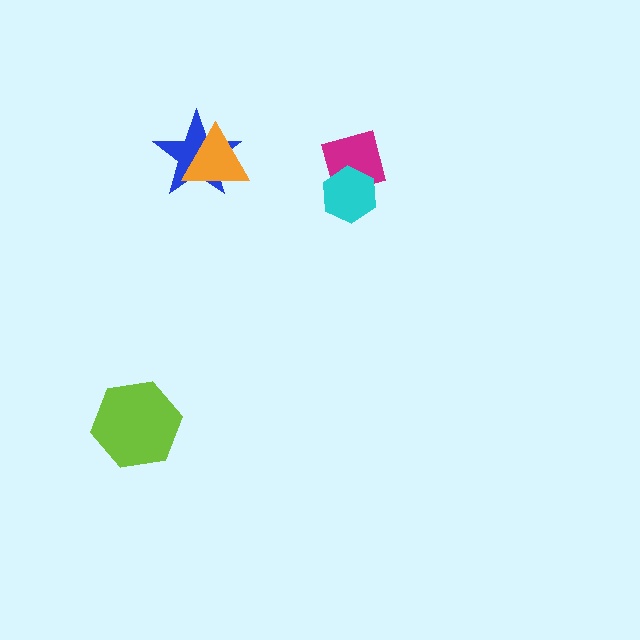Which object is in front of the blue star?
The orange triangle is in front of the blue star.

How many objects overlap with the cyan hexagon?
1 object overlaps with the cyan hexagon.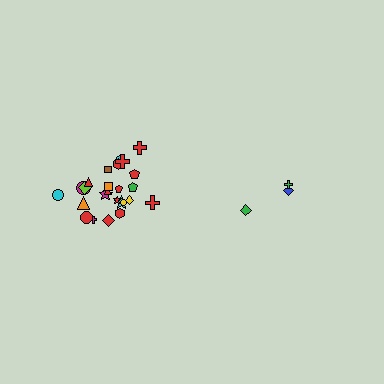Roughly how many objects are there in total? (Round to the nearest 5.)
Roughly 30 objects in total.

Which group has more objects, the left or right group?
The left group.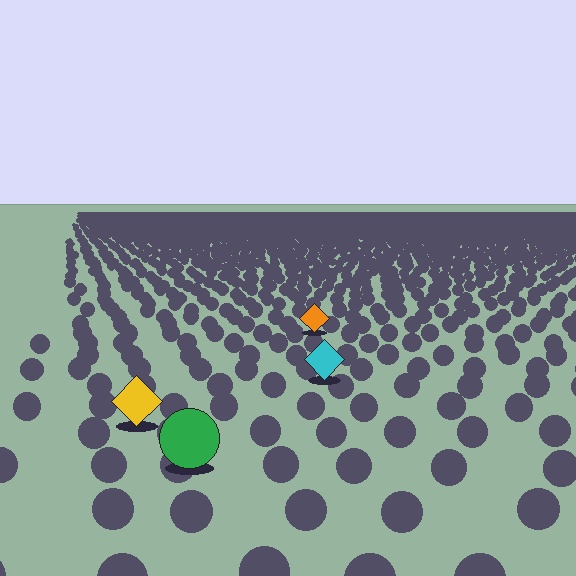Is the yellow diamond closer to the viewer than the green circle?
No. The green circle is closer — you can tell from the texture gradient: the ground texture is coarser near it.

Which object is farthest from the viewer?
The orange diamond is farthest from the viewer. It appears smaller and the ground texture around it is denser.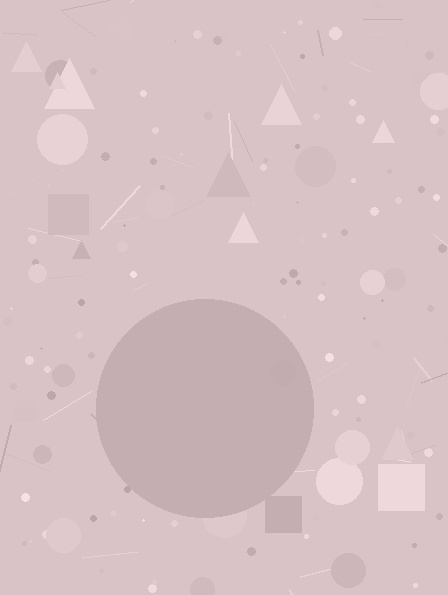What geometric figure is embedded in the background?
A circle is embedded in the background.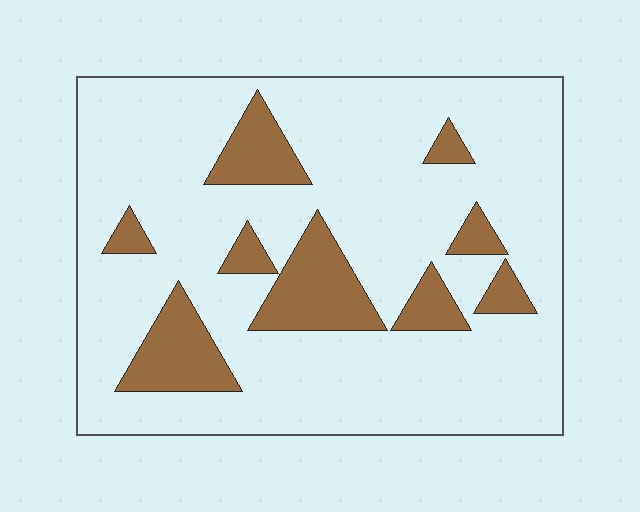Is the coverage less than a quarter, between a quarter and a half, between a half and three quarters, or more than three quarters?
Less than a quarter.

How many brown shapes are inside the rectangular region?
9.